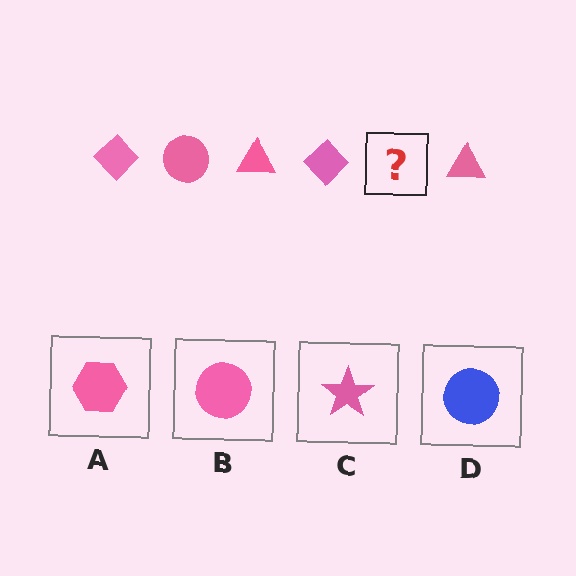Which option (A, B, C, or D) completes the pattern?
B.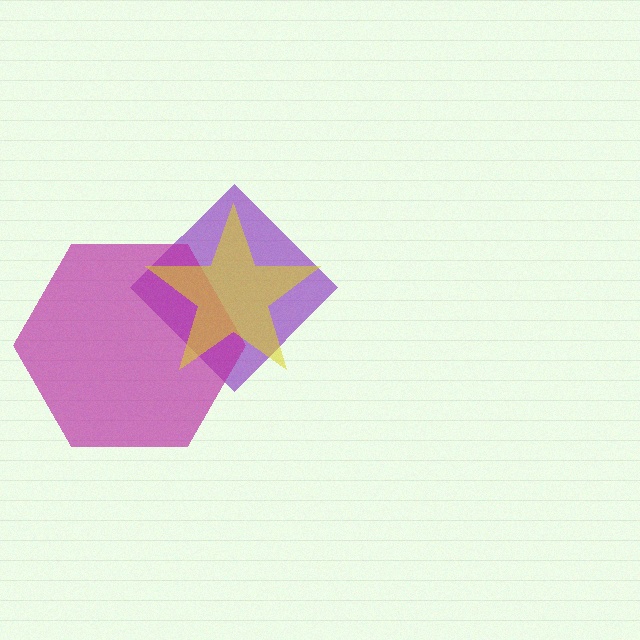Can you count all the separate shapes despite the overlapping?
Yes, there are 3 separate shapes.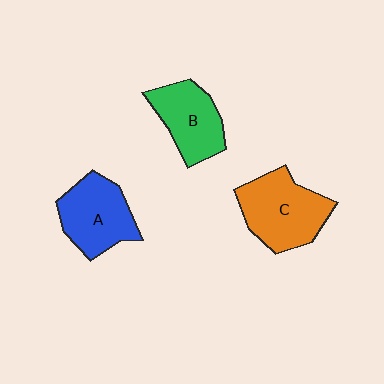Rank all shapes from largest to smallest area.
From largest to smallest: C (orange), A (blue), B (green).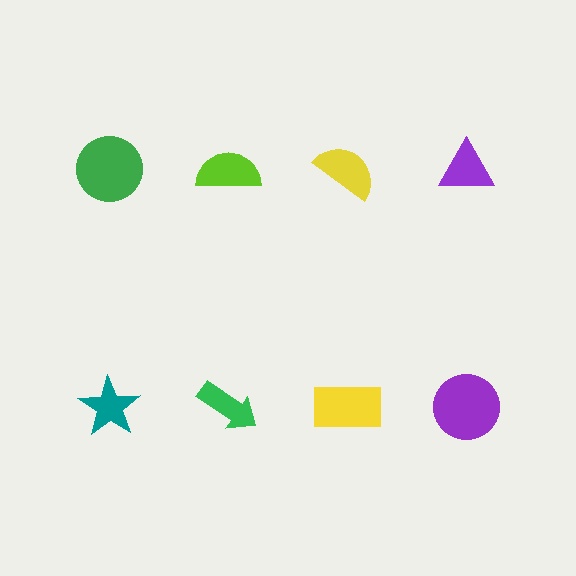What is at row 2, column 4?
A purple circle.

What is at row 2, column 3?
A yellow rectangle.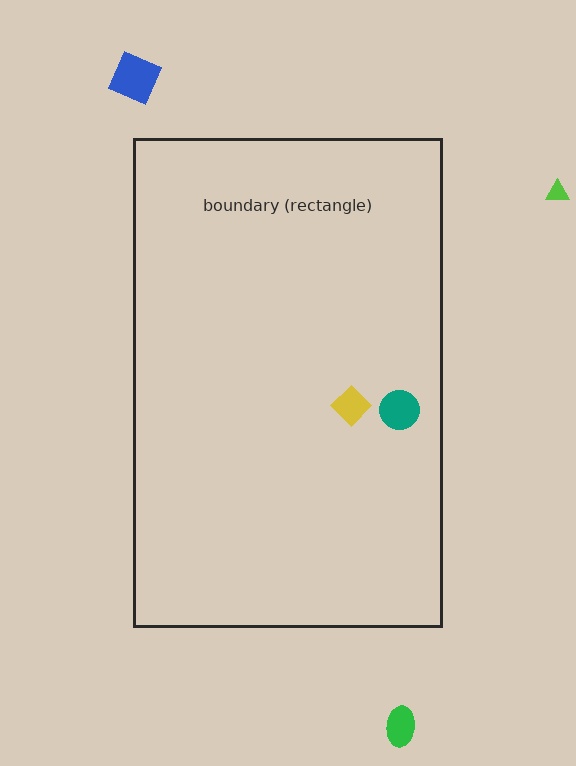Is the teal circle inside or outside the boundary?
Inside.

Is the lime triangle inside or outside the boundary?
Outside.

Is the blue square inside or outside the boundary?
Outside.